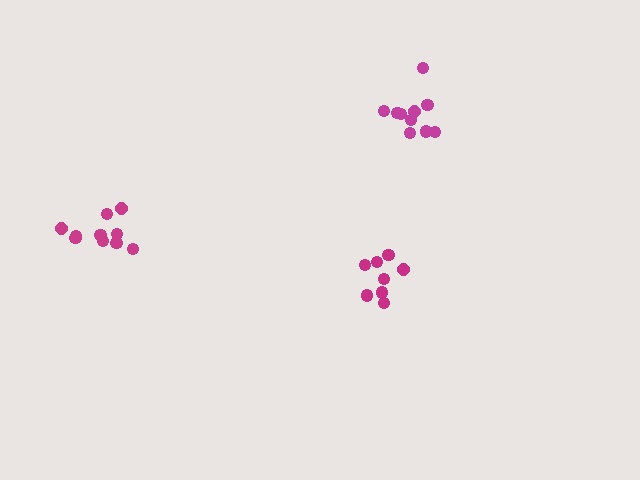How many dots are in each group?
Group 1: 10 dots, Group 2: 10 dots, Group 3: 8 dots (28 total).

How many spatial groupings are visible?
There are 3 spatial groupings.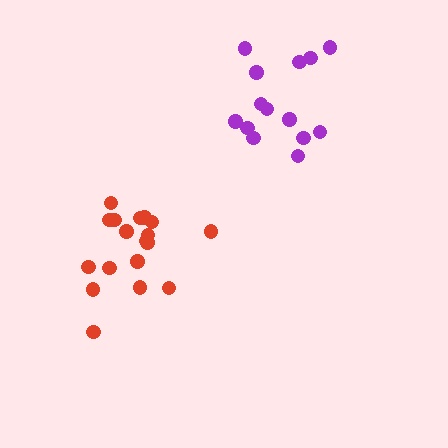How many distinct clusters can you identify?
There are 2 distinct clusters.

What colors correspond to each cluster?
The clusters are colored: red, purple.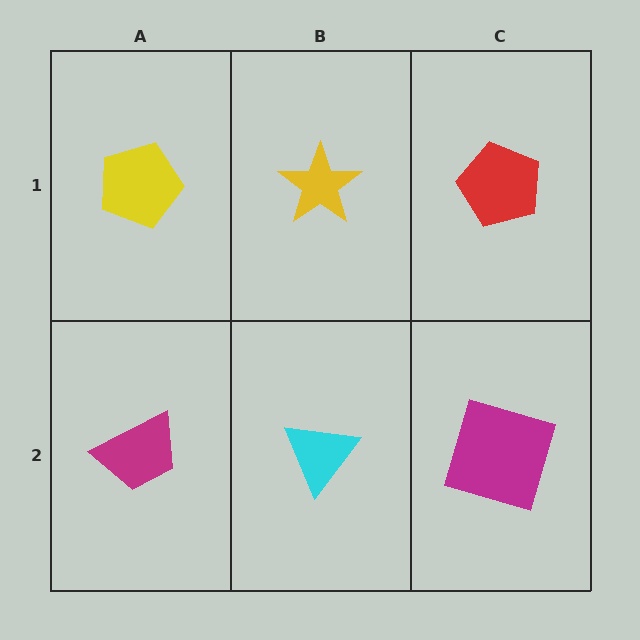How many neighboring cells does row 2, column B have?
3.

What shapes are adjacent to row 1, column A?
A magenta trapezoid (row 2, column A), a yellow star (row 1, column B).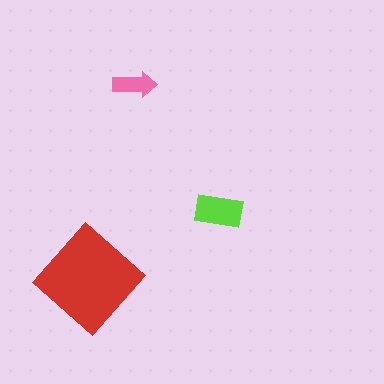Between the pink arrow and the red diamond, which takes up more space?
The red diamond.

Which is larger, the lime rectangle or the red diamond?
The red diamond.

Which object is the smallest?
The pink arrow.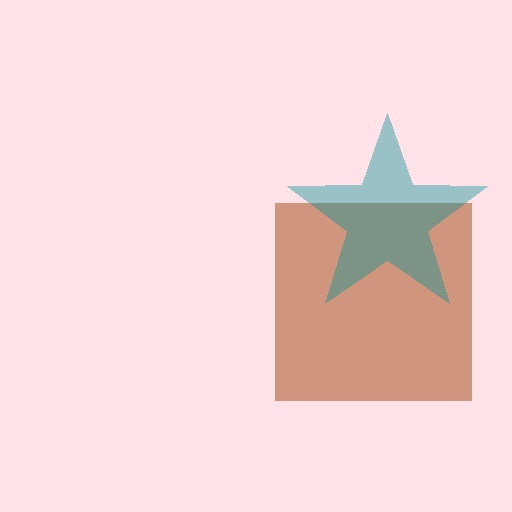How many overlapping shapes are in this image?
There are 2 overlapping shapes in the image.